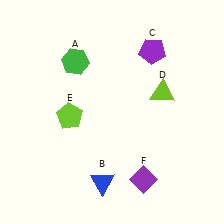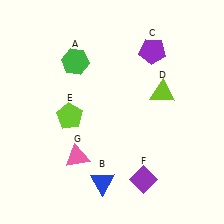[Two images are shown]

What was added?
A pink triangle (G) was added in Image 2.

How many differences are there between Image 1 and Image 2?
There is 1 difference between the two images.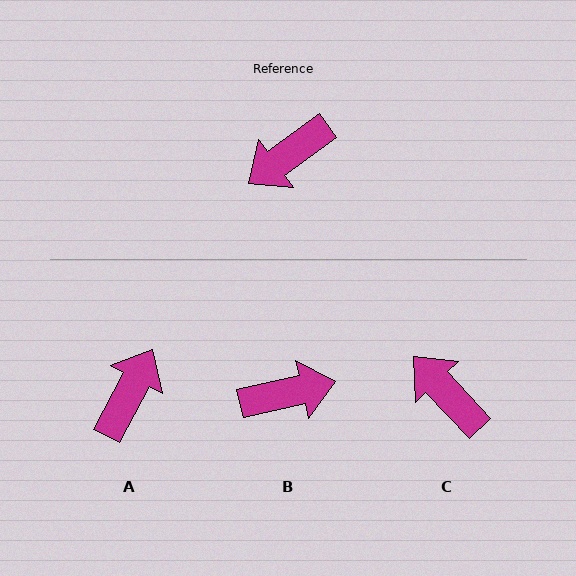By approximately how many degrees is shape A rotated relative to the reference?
Approximately 154 degrees clockwise.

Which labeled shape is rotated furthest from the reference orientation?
B, about 157 degrees away.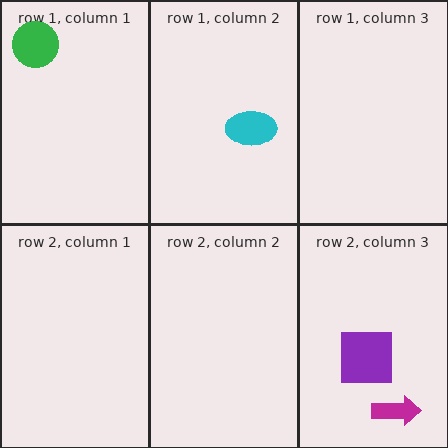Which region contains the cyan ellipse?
The row 1, column 2 region.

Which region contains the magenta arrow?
The row 2, column 3 region.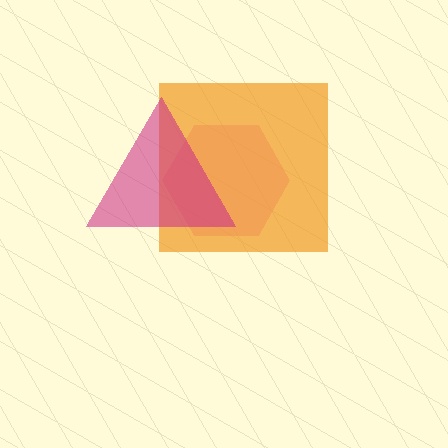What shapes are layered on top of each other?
The layered shapes are: a pink hexagon, an orange square, a magenta triangle.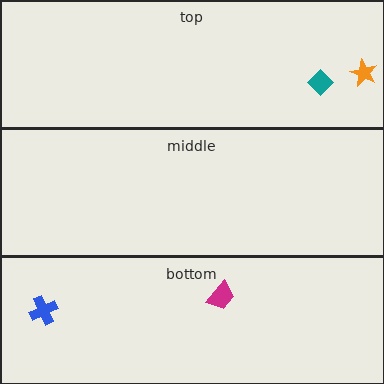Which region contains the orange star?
The top region.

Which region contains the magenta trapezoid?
The bottom region.